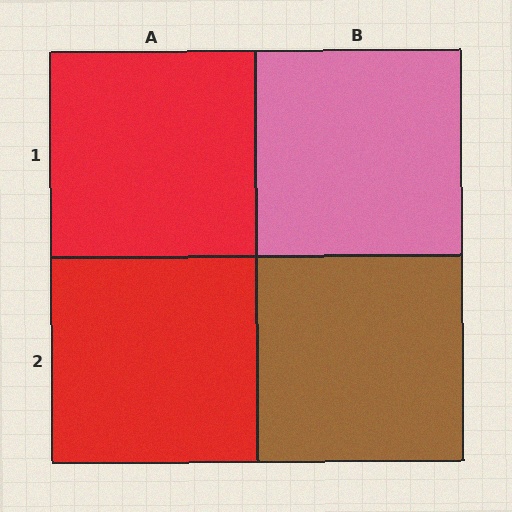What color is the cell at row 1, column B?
Pink.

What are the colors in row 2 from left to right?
Red, brown.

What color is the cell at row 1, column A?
Red.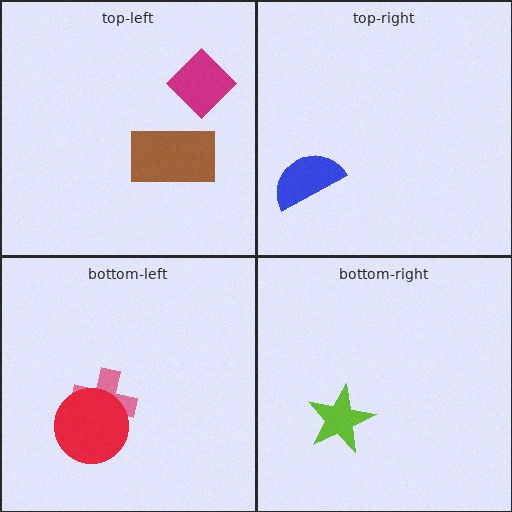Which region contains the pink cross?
The bottom-left region.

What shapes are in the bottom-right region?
The lime star.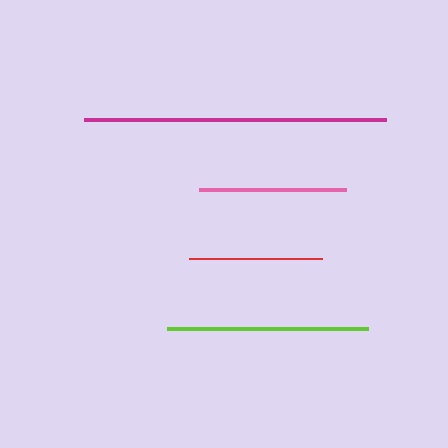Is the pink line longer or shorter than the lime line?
The lime line is longer than the pink line.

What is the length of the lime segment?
The lime segment is approximately 201 pixels long.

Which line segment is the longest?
The magenta line is the longest at approximately 302 pixels.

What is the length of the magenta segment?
The magenta segment is approximately 302 pixels long.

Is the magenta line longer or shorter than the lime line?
The magenta line is longer than the lime line.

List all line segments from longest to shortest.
From longest to shortest: magenta, lime, pink, red.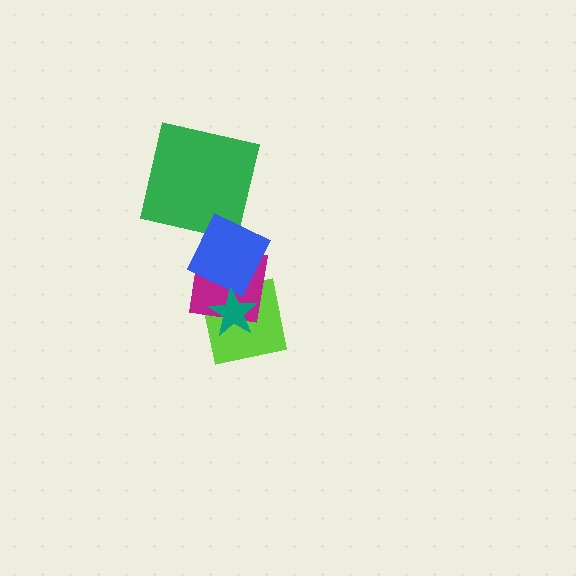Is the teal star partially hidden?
No, no other shape covers it.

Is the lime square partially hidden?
Yes, it is partially covered by another shape.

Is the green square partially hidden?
Yes, it is partially covered by another shape.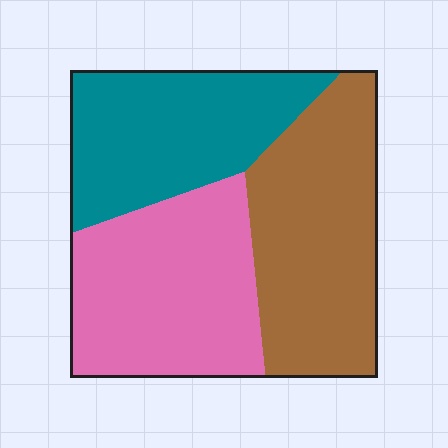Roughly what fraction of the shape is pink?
Pink covers about 35% of the shape.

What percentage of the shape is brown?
Brown takes up about three eighths (3/8) of the shape.